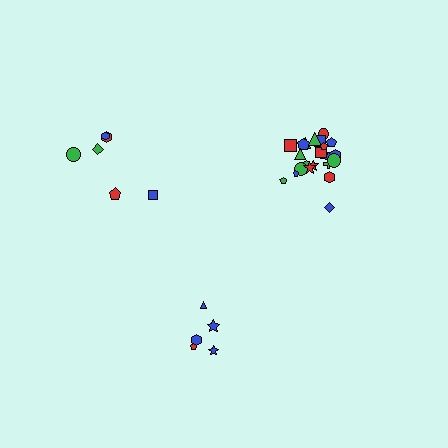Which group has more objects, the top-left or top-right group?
The top-right group.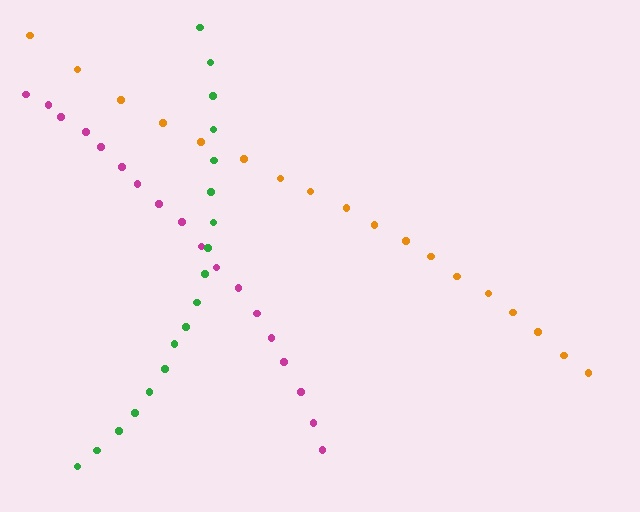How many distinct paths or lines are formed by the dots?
There are 3 distinct paths.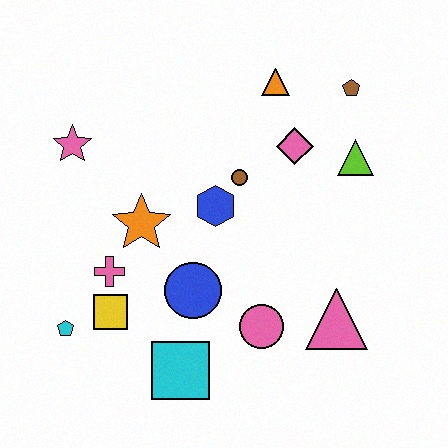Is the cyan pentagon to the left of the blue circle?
Yes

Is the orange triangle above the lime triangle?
Yes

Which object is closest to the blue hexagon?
The brown circle is closest to the blue hexagon.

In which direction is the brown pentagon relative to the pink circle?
The brown pentagon is above the pink circle.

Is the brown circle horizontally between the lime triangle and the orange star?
Yes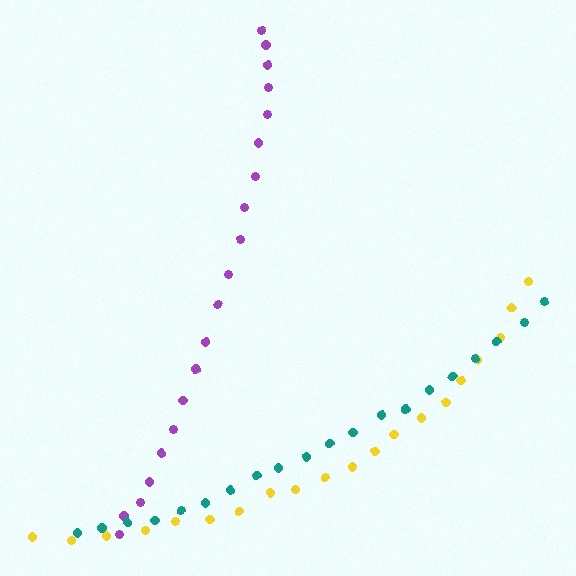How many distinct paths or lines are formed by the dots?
There are 3 distinct paths.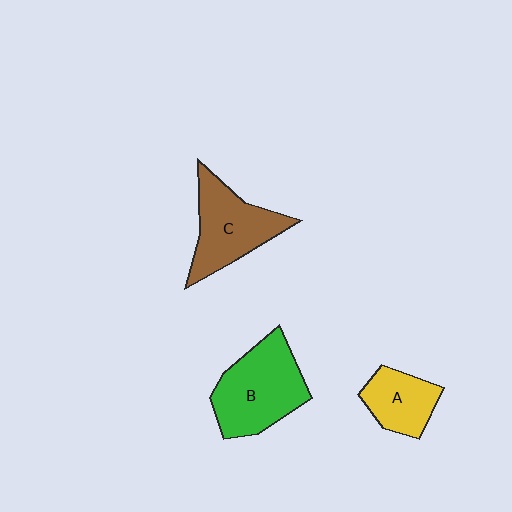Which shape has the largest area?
Shape B (green).